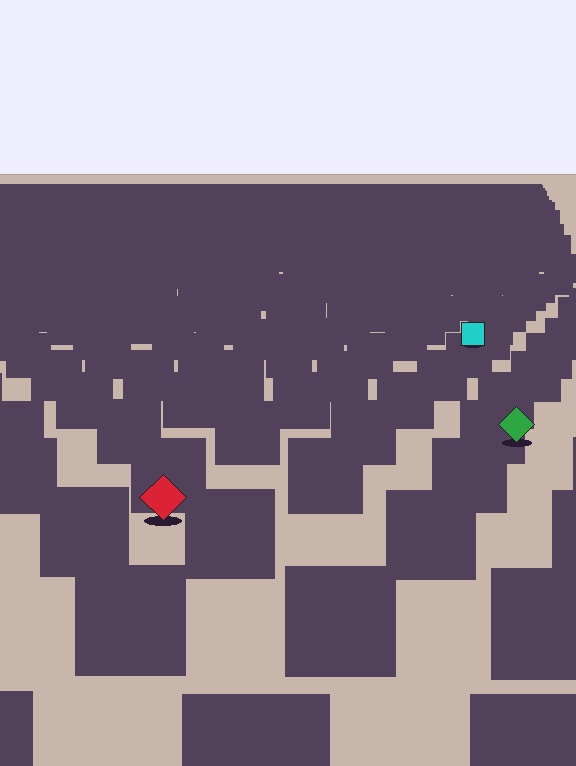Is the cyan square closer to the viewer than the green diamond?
No. The green diamond is closer — you can tell from the texture gradient: the ground texture is coarser near it.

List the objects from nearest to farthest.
From nearest to farthest: the red diamond, the green diamond, the cyan square.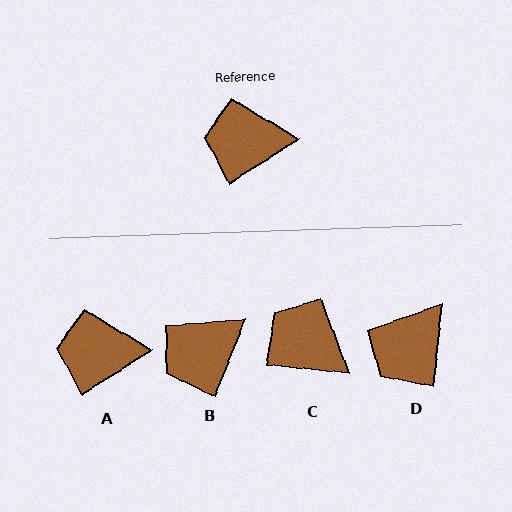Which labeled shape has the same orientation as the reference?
A.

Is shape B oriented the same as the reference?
No, it is off by about 36 degrees.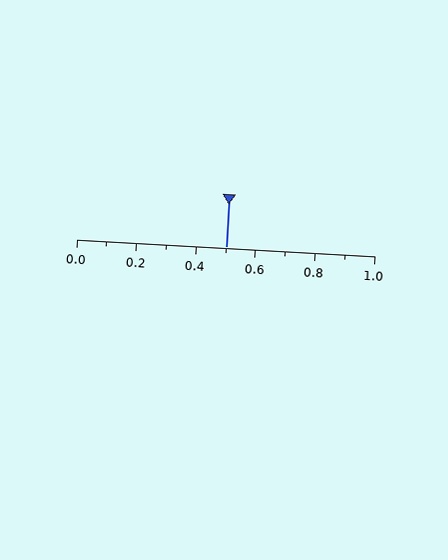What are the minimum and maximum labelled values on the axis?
The axis runs from 0.0 to 1.0.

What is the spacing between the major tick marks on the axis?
The major ticks are spaced 0.2 apart.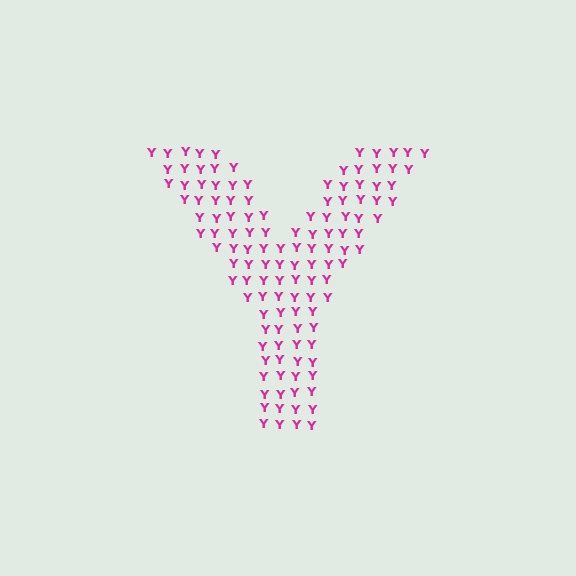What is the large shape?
The large shape is the letter Y.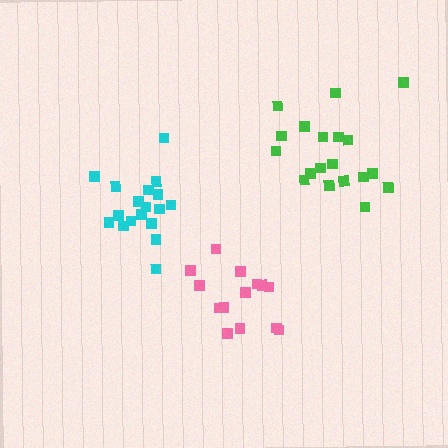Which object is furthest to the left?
The cyan cluster is leftmost.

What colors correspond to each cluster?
The clusters are colored: pink, green, cyan.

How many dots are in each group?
Group 1: 14 dots, Group 2: 19 dots, Group 3: 18 dots (51 total).